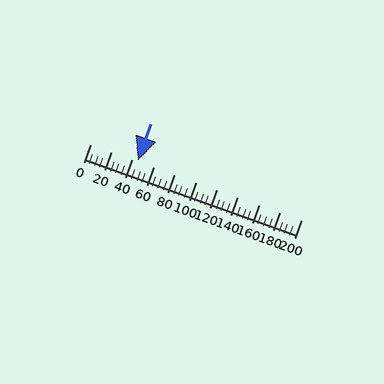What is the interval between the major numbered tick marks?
The major tick marks are spaced 20 units apart.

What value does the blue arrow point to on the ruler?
The blue arrow points to approximately 45.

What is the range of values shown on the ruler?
The ruler shows values from 0 to 200.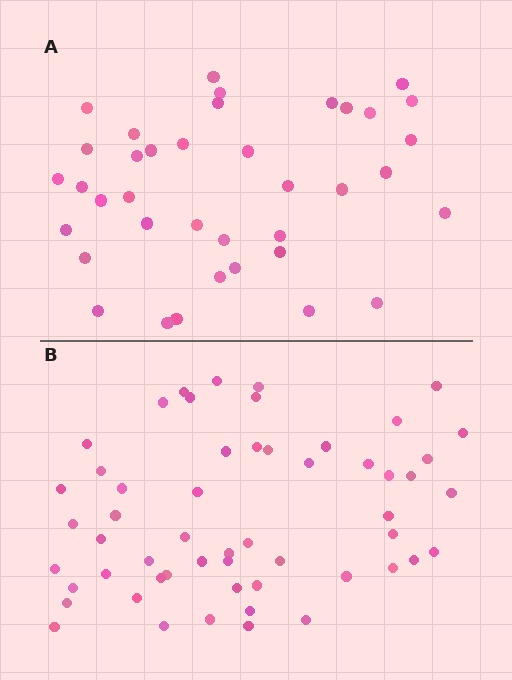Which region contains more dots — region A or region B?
Region B (the bottom region) has more dots.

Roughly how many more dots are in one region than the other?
Region B has approximately 15 more dots than region A.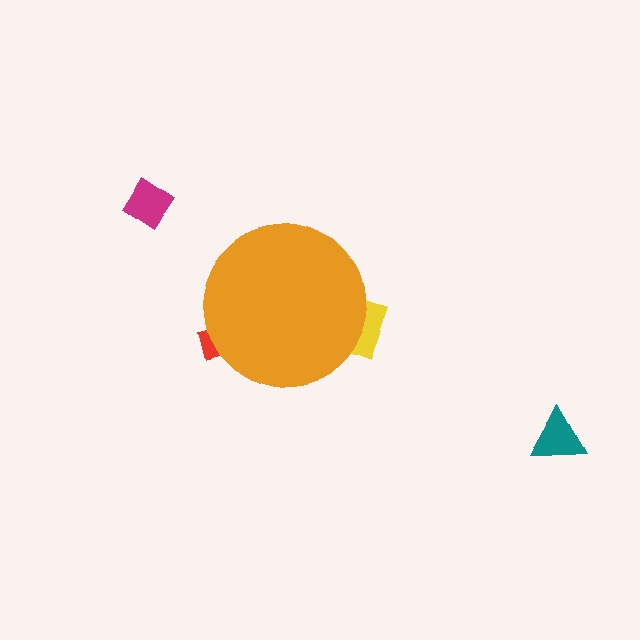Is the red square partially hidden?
Yes, the red square is partially hidden behind the orange circle.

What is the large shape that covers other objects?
An orange circle.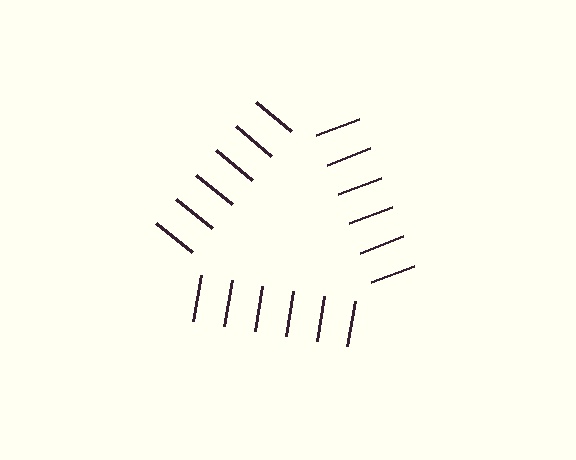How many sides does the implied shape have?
3 sides — the line-ends trace a triangle.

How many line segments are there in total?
18 — 6 along each of the 3 edges.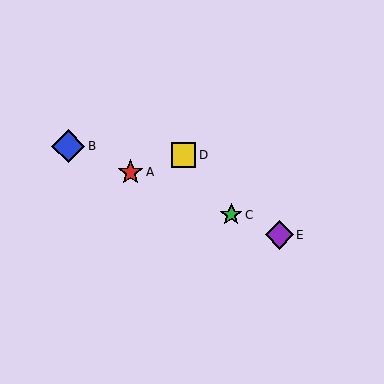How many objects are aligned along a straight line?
4 objects (A, B, C, E) are aligned along a straight line.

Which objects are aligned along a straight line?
Objects A, B, C, E are aligned along a straight line.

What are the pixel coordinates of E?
Object E is at (279, 235).